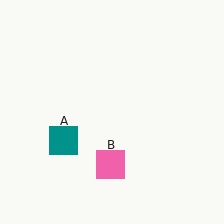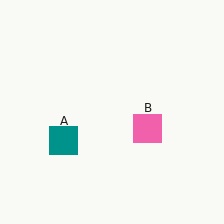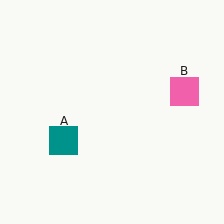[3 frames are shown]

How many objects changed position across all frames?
1 object changed position: pink square (object B).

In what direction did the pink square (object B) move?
The pink square (object B) moved up and to the right.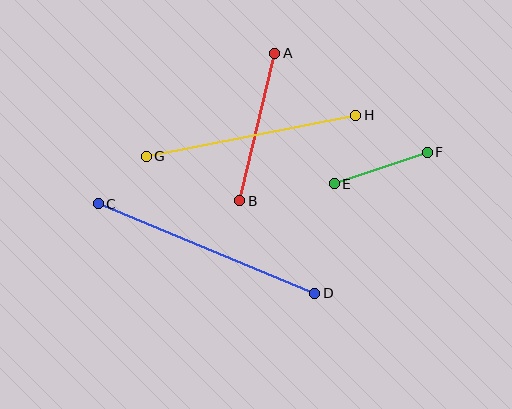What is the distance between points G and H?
The distance is approximately 214 pixels.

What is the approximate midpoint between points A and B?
The midpoint is at approximately (257, 127) pixels.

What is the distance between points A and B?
The distance is approximately 152 pixels.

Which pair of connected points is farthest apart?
Points C and D are farthest apart.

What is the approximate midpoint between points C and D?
The midpoint is at approximately (206, 248) pixels.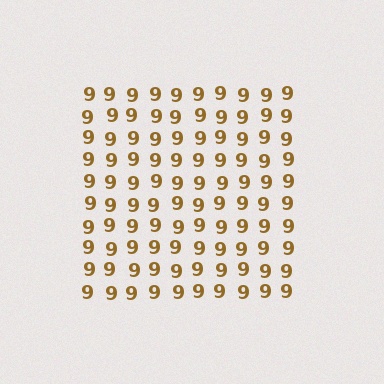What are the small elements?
The small elements are digit 9's.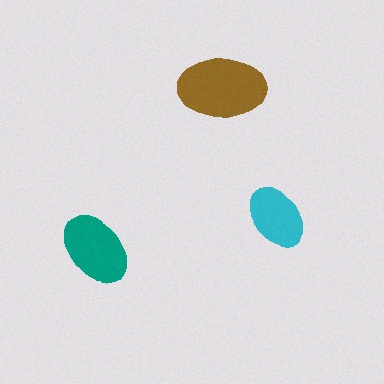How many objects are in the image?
There are 3 objects in the image.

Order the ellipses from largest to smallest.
the brown one, the teal one, the cyan one.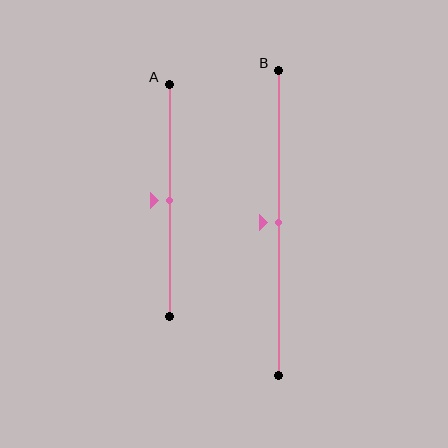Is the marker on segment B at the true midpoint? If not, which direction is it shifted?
Yes, the marker on segment B is at the true midpoint.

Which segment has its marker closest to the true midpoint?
Segment A has its marker closest to the true midpoint.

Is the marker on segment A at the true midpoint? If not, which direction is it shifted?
Yes, the marker on segment A is at the true midpoint.